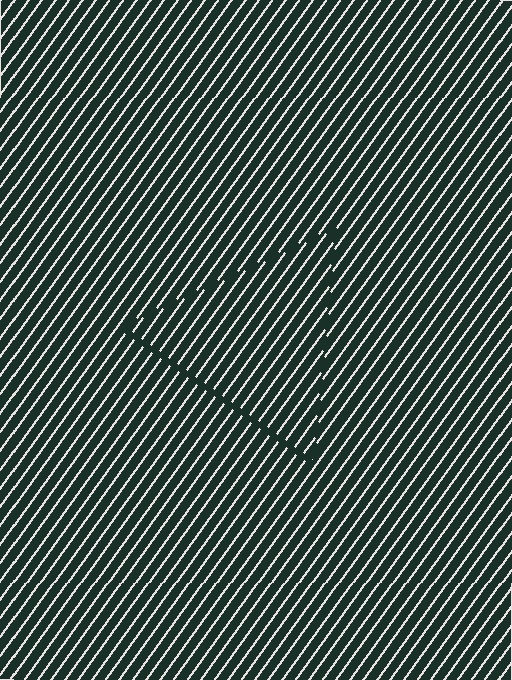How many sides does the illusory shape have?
3 sides — the line-ends trace a triangle.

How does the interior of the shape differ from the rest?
The interior of the shape contains the same grating, shifted by half a period — the contour is defined by the phase discontinuity where line-ends from the inner and outer gratings abut.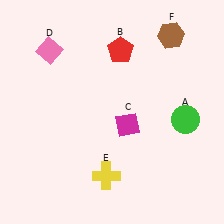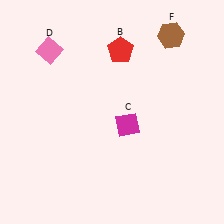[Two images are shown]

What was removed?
The yellow cross (E), the green circle (A) were removed in Image 2.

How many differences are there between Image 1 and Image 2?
There are 2 differences between the two images.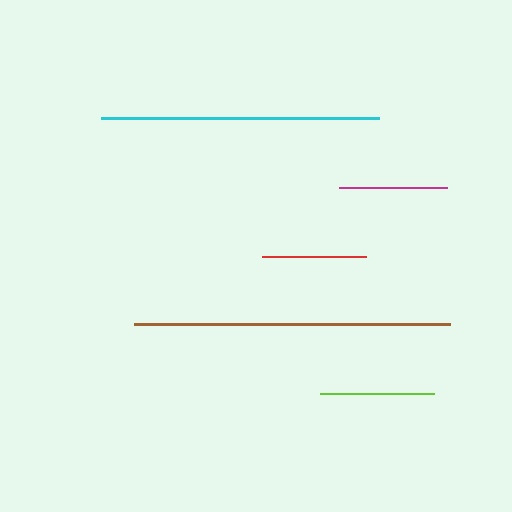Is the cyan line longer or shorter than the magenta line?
The cyan line is longer than the magenta line.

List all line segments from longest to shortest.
From longest to shortest: brown, cyan, lime, magenta, red.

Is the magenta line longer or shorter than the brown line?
The brown line is longer than the magenta line.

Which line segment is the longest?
The brown line is the longest at approximately 315 pixels.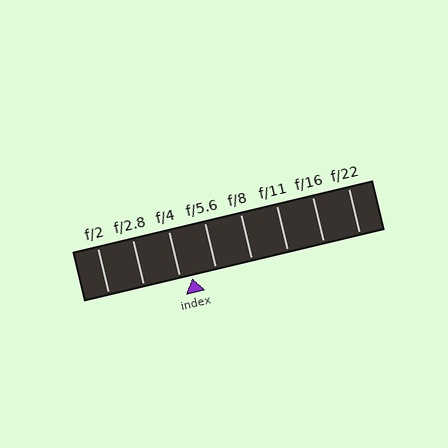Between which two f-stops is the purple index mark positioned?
The index mark is between f/4 and f/5.6.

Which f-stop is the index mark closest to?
The index mark is closest to f/4.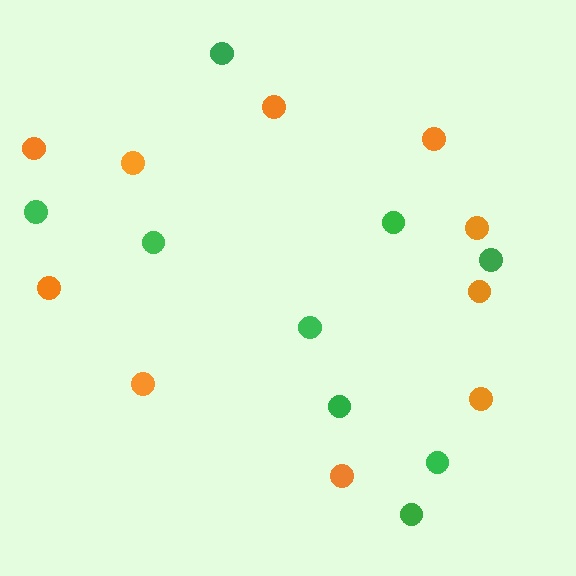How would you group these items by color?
There are 2 groups: one group of orange circles (10) and one group of green circles (9).